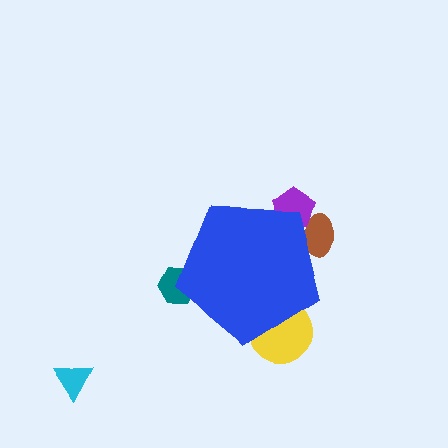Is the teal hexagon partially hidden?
Yes, the teal hexagon is partially hidden behind the blue pentagon.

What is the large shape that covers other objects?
A blue pentagon.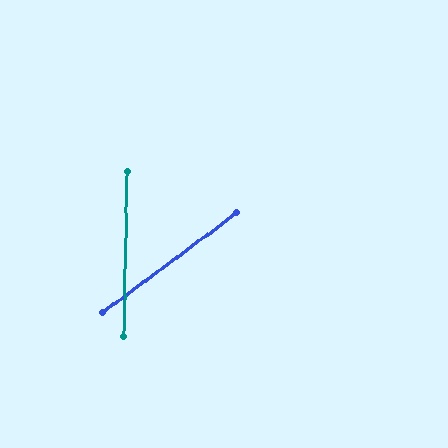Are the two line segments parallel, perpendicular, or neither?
Neither parallel nor perpendicular — they differ by about 52°.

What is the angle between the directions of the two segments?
Approximately 52 degrees.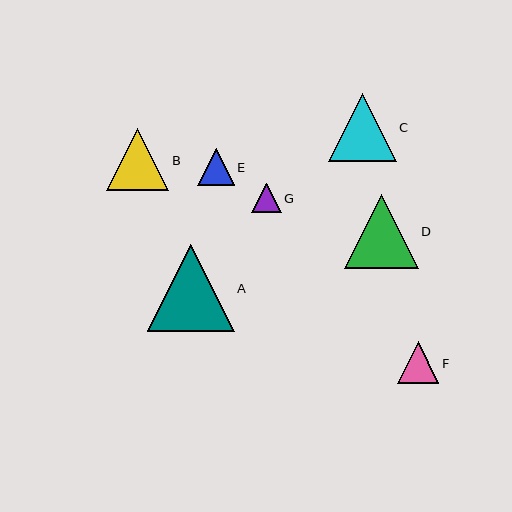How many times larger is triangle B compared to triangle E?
Triangle B is approximately 1.7 times the size of triangle E.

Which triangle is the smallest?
Triangle G is the smallest with a size of approximately 29 pixels.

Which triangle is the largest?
Triangle A is the largest with a size of approximately 87 pixels.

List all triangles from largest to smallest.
From largest to smallest: A, D, C, B, F, E, G.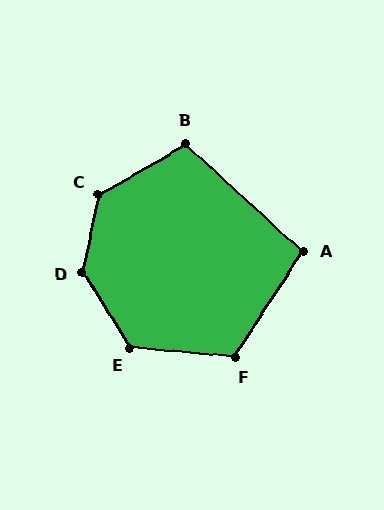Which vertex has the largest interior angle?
D, at approximately 136 degrees.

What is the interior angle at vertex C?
Approximately 132 degrees (obtuse).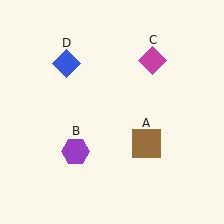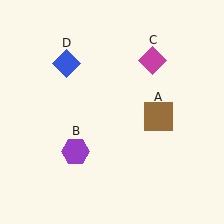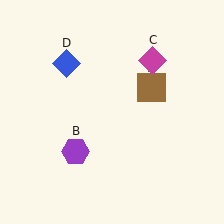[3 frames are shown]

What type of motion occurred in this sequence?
The brown square (object A) rotated counterclockwise around the center of the scene.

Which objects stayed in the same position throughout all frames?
Purple hexagon (object B) and magenta diamond (object C) and blue diamond (object D) remained stationary.